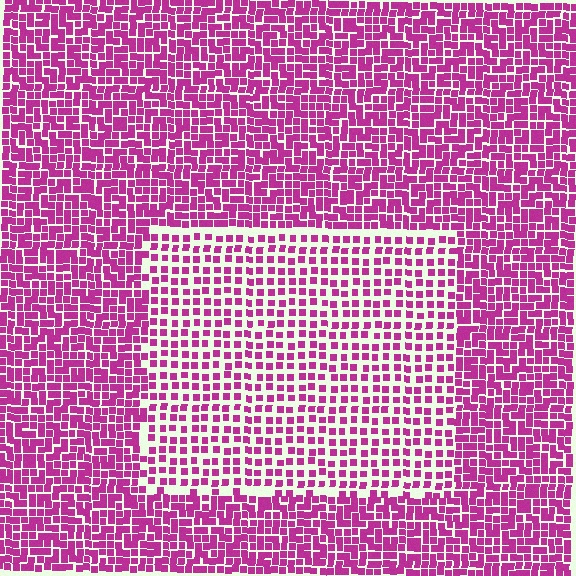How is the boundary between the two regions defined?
The boundary is defined by a change in element density (approximately 1.8x ratio). All elements are the same color, size, and shape.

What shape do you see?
I see a rectangle.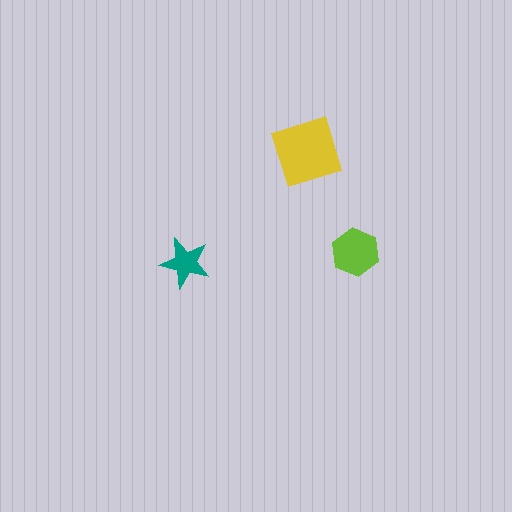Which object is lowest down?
The teal star is bottommost.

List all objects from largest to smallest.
The yellow square, the lime hexagon, the teal star.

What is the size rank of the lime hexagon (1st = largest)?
2nd.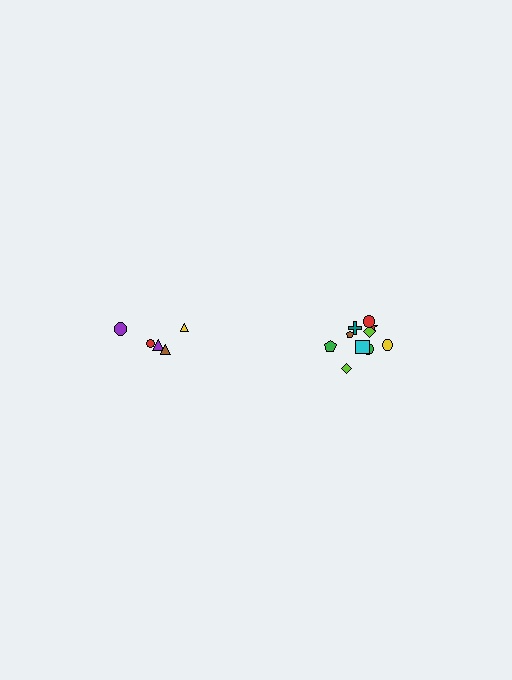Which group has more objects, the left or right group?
The right group.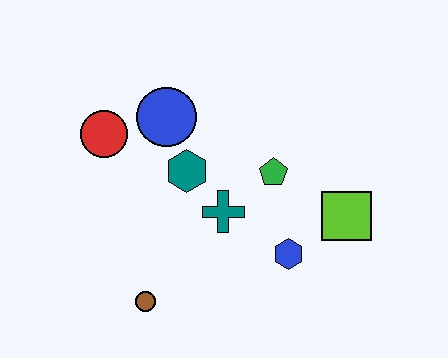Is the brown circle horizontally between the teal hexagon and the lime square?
No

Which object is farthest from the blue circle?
The lime square is farthest from the blue circle.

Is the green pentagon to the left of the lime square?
Yes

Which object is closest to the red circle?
The blue circle is closest to the red circle.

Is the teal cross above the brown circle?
Yes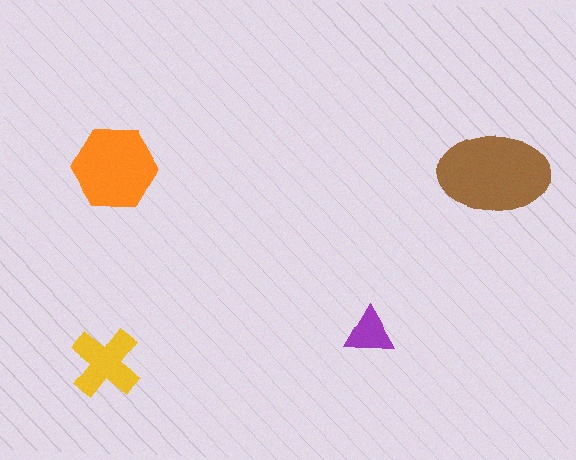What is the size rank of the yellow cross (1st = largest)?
3rd.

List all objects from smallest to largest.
The purple triangle, the yellow cross, the orange hexagon, the brown ellipse.